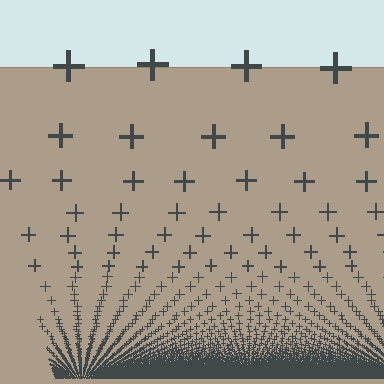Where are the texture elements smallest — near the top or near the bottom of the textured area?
Near the bottom.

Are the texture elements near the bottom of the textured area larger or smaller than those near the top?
Smaller. The gradient is inverted — elements near the bottom are smaller and denser.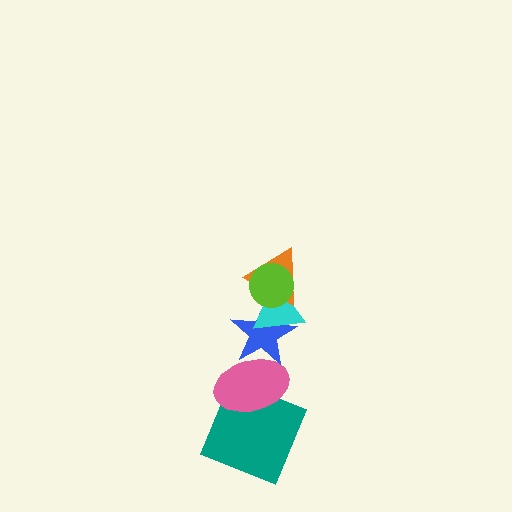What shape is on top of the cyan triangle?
The orange triangle is on top of the cyan triangle.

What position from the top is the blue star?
The blue star is 4th from the top.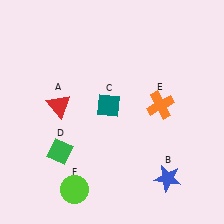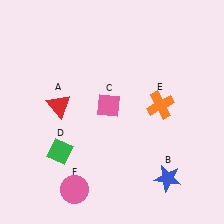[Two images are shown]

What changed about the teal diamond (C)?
In Image 1, C is teal. In Image 2, it changed to pink.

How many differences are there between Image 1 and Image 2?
There are 2 differences between the two images.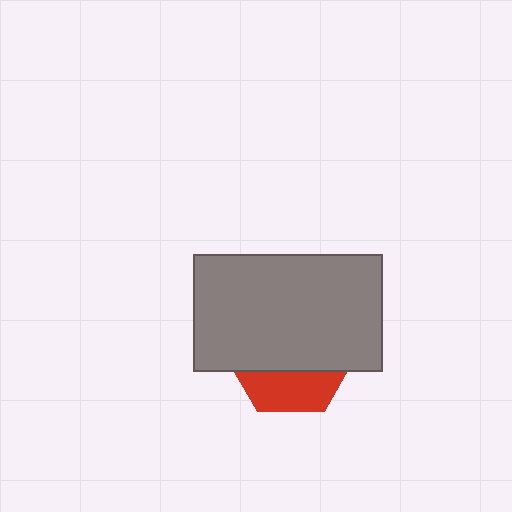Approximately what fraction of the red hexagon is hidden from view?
Roughly 69% of the red hexagon is hidden behind the gray rectangle.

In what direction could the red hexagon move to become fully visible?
The red hexagon could move down. That would shift it out from behind the gray rectangle entirely.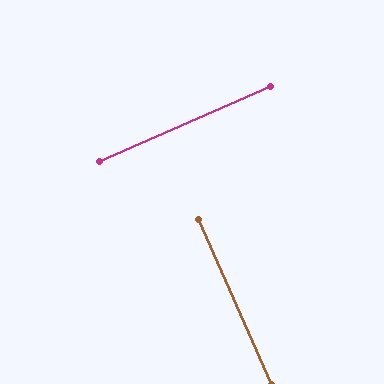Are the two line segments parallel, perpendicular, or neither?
Perpendicular — they meet at approximately 90°.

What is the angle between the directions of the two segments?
Approximately 90 degrees.